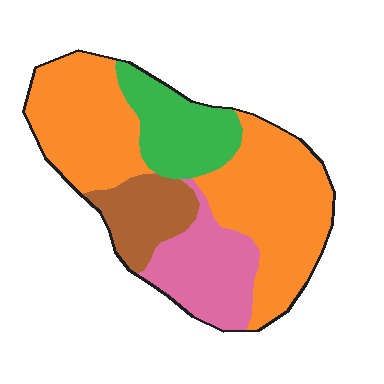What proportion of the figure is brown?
Brown covers 13% of the figure.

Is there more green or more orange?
Orange.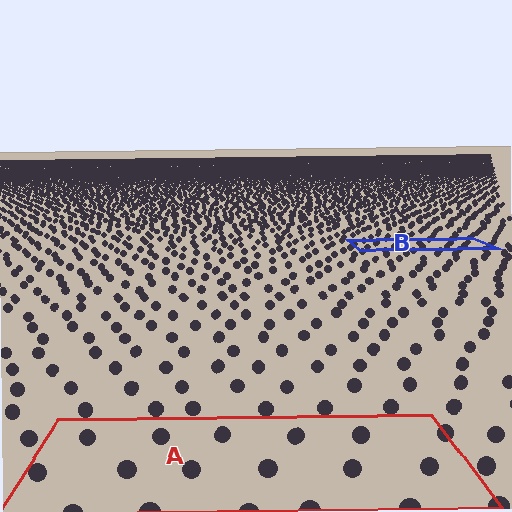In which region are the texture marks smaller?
The texture marks are smaller in region B, because it is farther away.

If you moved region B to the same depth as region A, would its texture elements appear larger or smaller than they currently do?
They would appear larger. At a closer depth, the same texture elements are projected at a bigger on-screen size.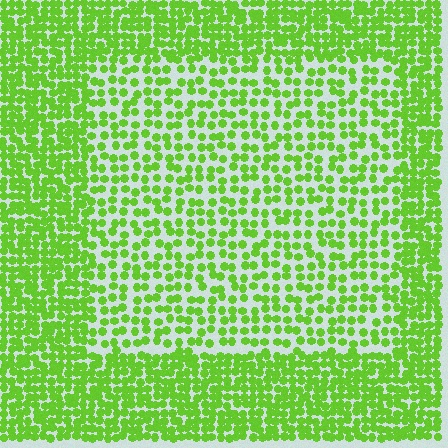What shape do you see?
I see a rectangle.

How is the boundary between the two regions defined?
The boundary is defined by a change in element density (approximately 1.8x ratio). All elements are the same color, size, and shape.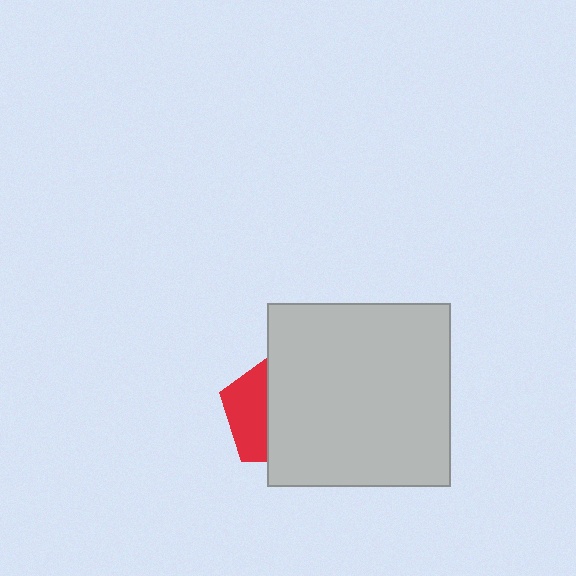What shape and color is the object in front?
The object in front is a light gray square.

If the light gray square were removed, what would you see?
You would see the complete red pentagon.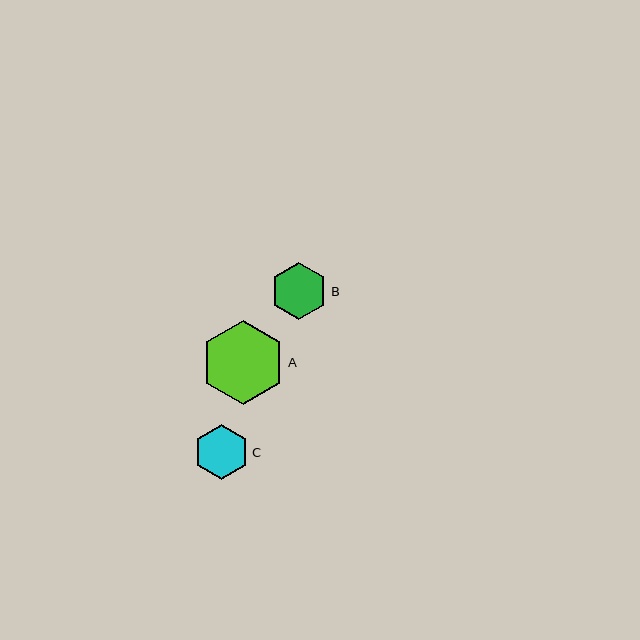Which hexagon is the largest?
Hexagon A is the largest with a size of approximately 84 pixels.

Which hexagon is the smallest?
Hexagon C is the smallest with a size of approximately 55 pixels.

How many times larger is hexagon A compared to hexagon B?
Hexagon A is approximately 1.5 times the size of hexagon B.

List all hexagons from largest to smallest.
From largest to smallest: A, B, C.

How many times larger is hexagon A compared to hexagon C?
Hexagon A is approximately 1.5 times the size of hexagon C.